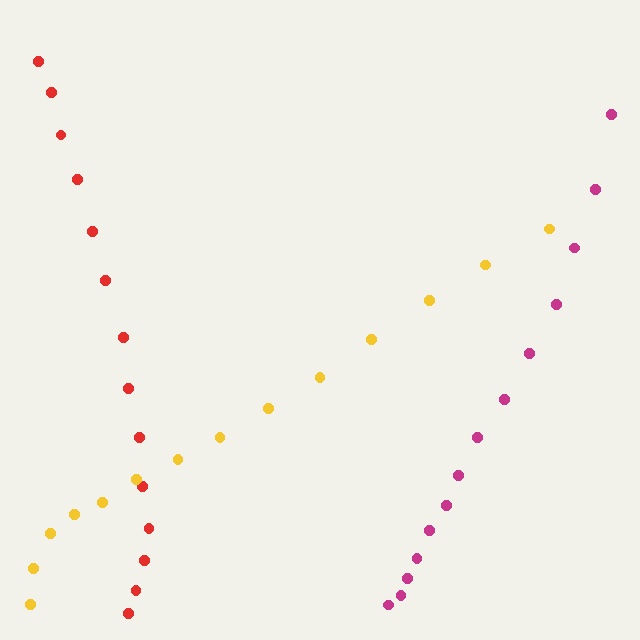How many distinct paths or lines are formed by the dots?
There are 3 distinct paths.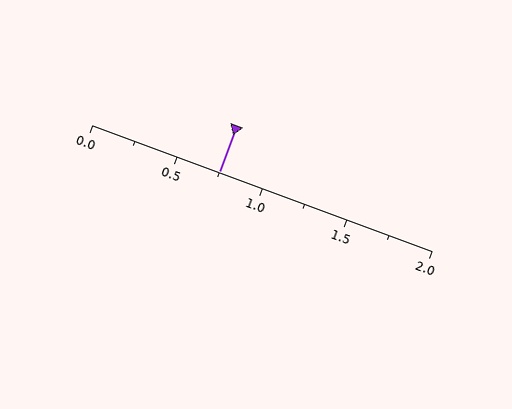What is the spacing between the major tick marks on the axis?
The major ticks are spaced 0.5 apart.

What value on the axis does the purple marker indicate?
The marker indicates approximately 0.75.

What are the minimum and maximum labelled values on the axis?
The axis runs from 0.0 to 2.0.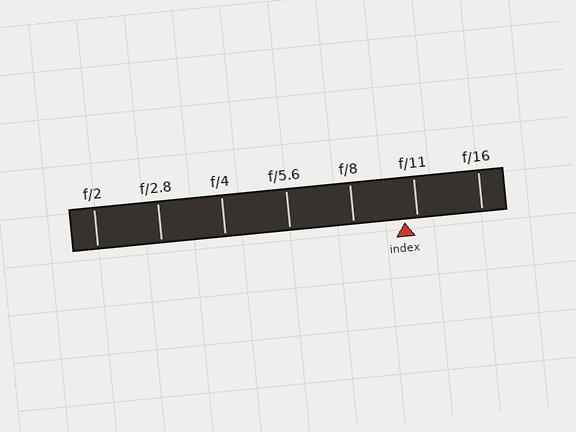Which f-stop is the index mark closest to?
The index mark is closest to f/11.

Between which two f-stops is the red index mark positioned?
The index mark is between f/8 and f/11.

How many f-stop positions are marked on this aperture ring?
There are 7 f-stop positions marked.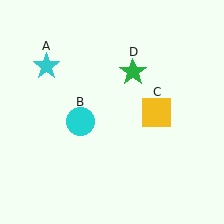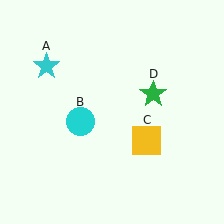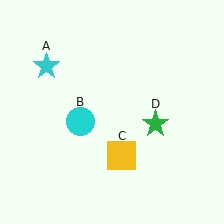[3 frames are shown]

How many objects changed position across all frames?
2 objects changed position: yellow square (object C), green star (object D).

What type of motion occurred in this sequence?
The yellow square (object C), green star (object D) rotated clockwise around the center of the scene.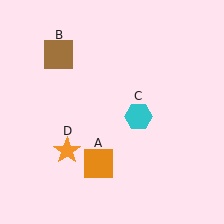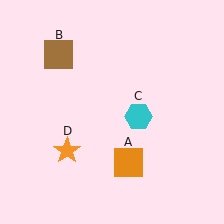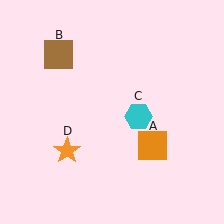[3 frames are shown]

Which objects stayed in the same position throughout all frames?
Brown square (object B) and cyan hexagon (object C) and orange star (object D) remained stationary.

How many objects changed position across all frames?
1 object changed position: orange square (object A).